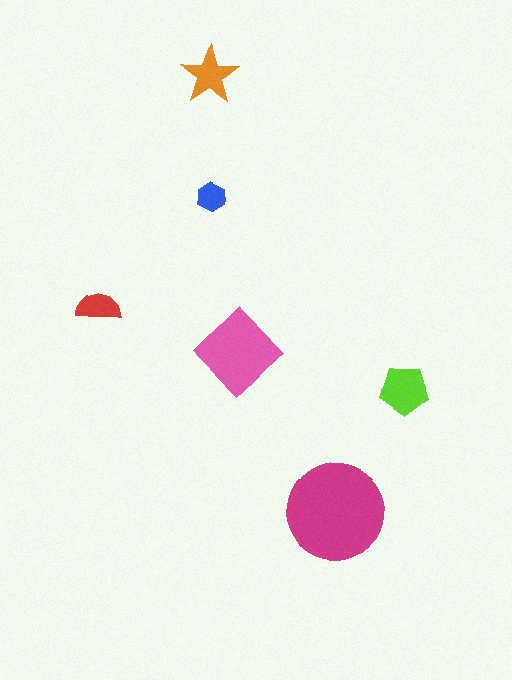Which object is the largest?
The magenta circle.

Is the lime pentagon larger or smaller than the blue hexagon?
Larger.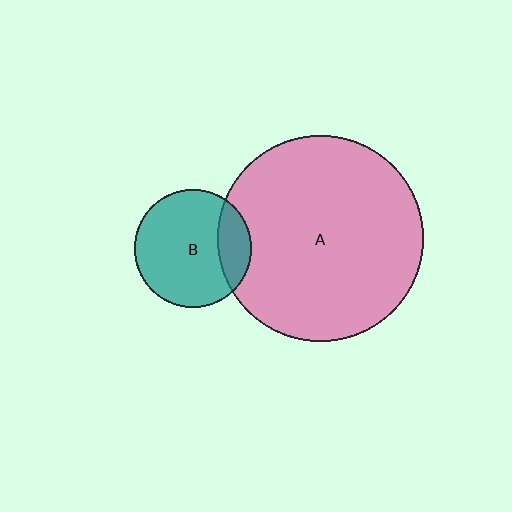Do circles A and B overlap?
Yes.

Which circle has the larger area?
Circle A (pink).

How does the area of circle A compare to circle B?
Approximately 3.1 times.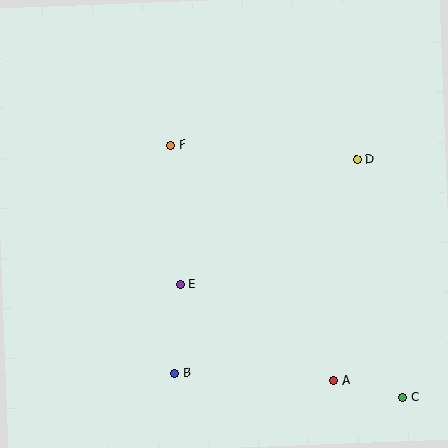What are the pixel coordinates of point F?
Point F is at (171, 145).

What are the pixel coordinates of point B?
Point B is at (175, 374).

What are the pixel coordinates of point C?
Point C is at (402, 398).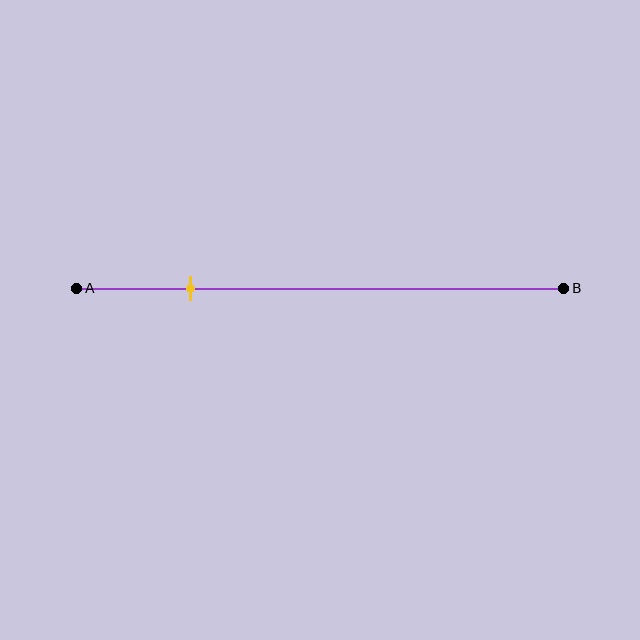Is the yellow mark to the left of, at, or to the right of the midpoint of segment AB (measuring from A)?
The yellow mark is to the left of the midpoint of segment AB.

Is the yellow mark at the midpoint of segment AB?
No, the mark is at about 25% from A, not at the 50% midpoint.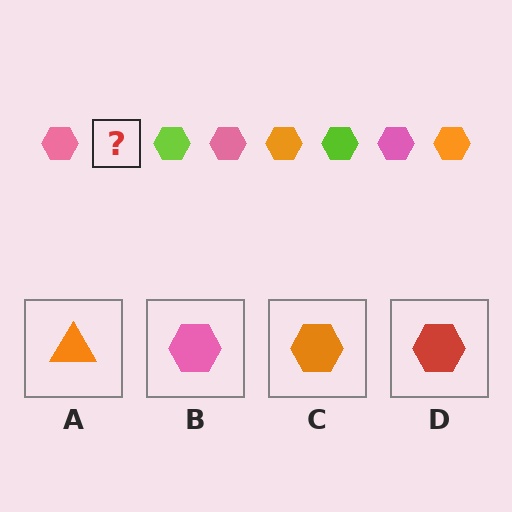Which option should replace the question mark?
Option C.